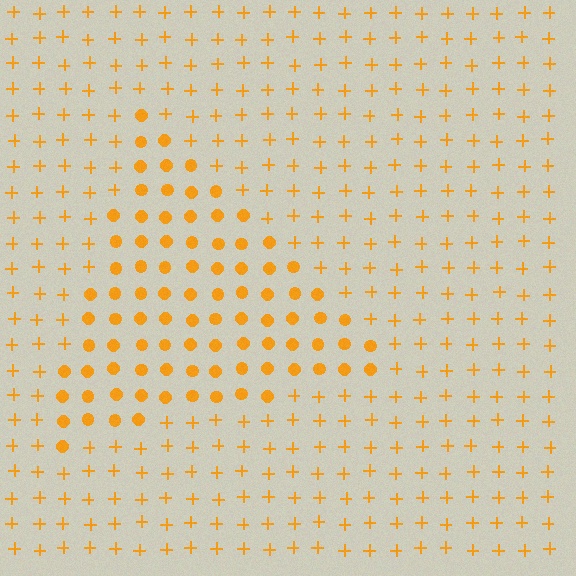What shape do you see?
I see a triangle.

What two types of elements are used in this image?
The image uses circles inside the triangle region and plus signs outside it.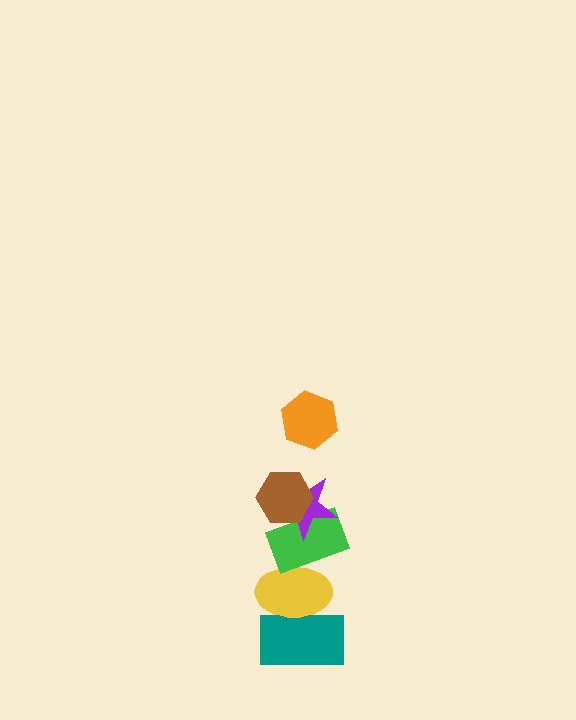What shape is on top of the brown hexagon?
The orange hexagon is on top of the brown hexagon.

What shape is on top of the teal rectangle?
The yellow ellipse is on top of the teal rectangle.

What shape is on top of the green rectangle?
The purple star is on top of the green rectangle.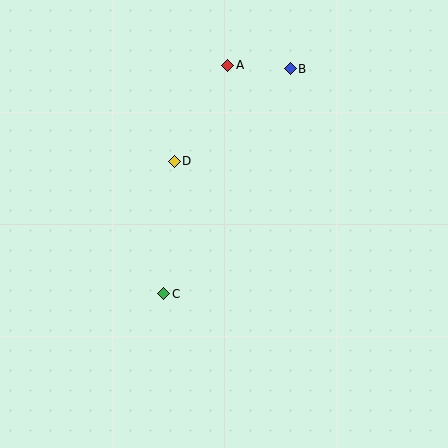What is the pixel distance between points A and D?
The distance between A and D is 110 pixels.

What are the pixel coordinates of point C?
Point C is at (164, 294).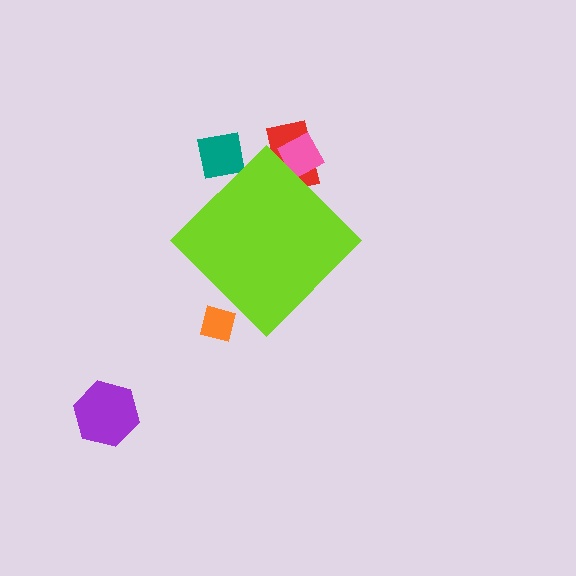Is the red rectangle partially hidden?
Yes, the red rectangle is partially hidden behind the lime diamond.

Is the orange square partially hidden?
Yes, the orange square is partially hidden behind the lime diamond.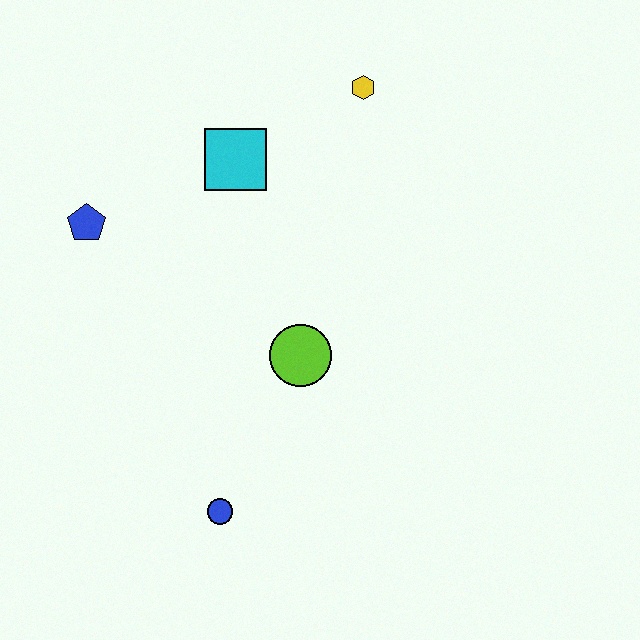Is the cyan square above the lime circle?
Yes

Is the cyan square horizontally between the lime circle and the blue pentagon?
Yes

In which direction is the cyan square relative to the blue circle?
The cyan square is above the blue circle.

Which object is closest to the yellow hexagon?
The cyan square is closest to the yellow hexagon.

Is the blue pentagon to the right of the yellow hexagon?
No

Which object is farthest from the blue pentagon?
The blue circle is farthest from the blue pentagon.